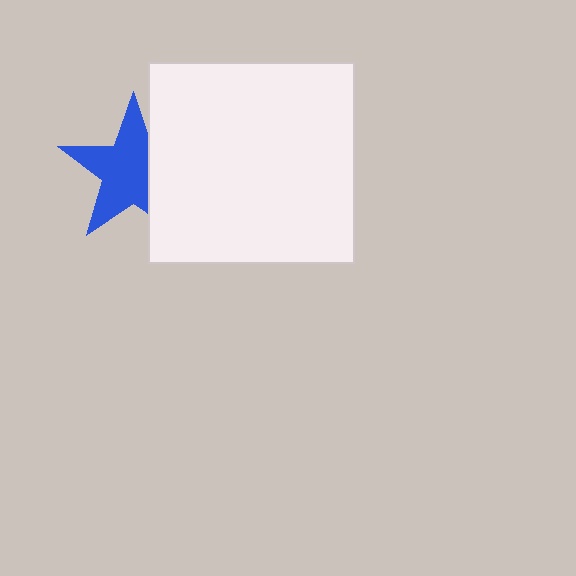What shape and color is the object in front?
The object in front is a white rectangle.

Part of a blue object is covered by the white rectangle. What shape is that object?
It is a star.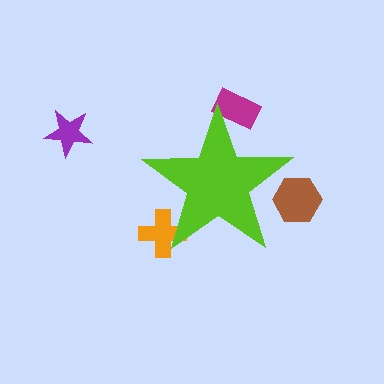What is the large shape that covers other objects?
A lime star.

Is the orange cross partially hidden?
Yes, the orange cross is partially hidden behind the lime star.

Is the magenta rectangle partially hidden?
Yes, the magenta rectangle is partially hidden behind the lime star.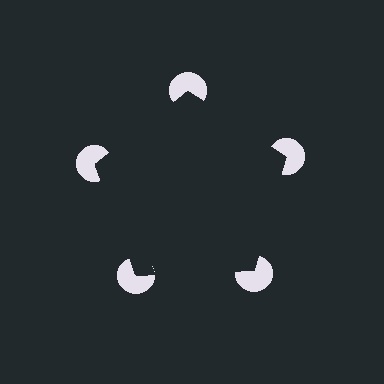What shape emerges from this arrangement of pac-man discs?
An illusory pentagon — its edges are inferred from the aligned wedge cuts in the pac-man discs, not physically drawn.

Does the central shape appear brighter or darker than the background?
It typically appears slightly darker than the background, even though no actual brightness change is drawn.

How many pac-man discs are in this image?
There are 5 — one at each vertex of the illusory pentagon.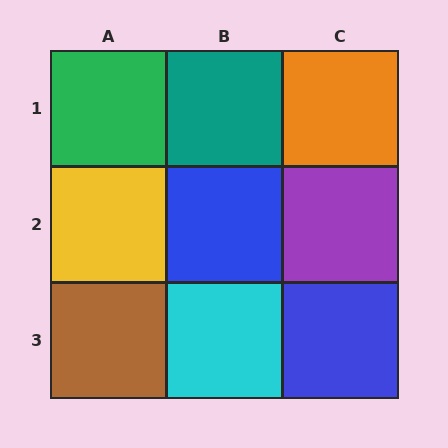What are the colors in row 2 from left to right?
Yellow, blue, purple.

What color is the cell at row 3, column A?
Brown.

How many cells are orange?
1 cell is orange.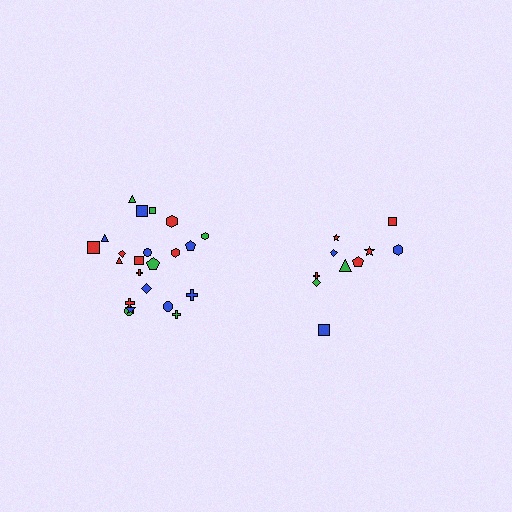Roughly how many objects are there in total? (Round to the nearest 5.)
Roughly 30 objects in total.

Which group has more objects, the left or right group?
The left group.